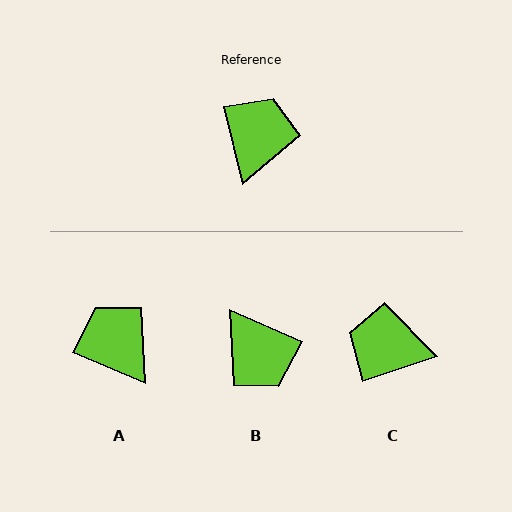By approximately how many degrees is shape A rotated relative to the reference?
Approximately 53 degrees counter-clockwise.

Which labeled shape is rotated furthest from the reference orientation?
B, about 128 degrees away.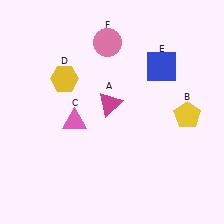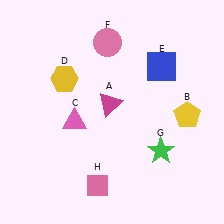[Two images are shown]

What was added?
A green star (G), a pink diamond (H) were added in Image 2.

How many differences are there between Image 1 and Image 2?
There are 2 differences between the two images.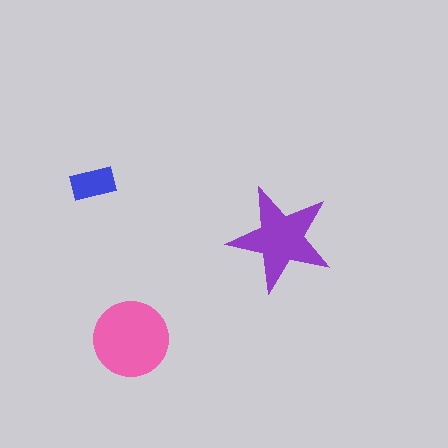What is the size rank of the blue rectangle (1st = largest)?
3rd.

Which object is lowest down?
The pink circle is bottommost.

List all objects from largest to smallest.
The pink circle, the purple star, the blue rectangle.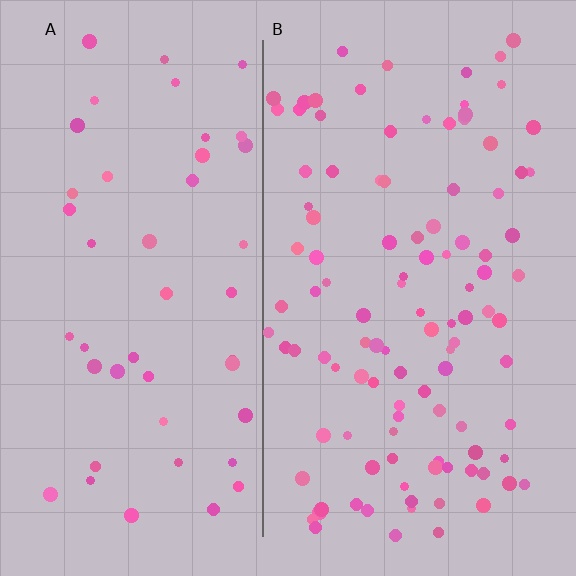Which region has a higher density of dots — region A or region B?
B (the right).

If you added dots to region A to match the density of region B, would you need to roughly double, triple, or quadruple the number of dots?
Approximately double.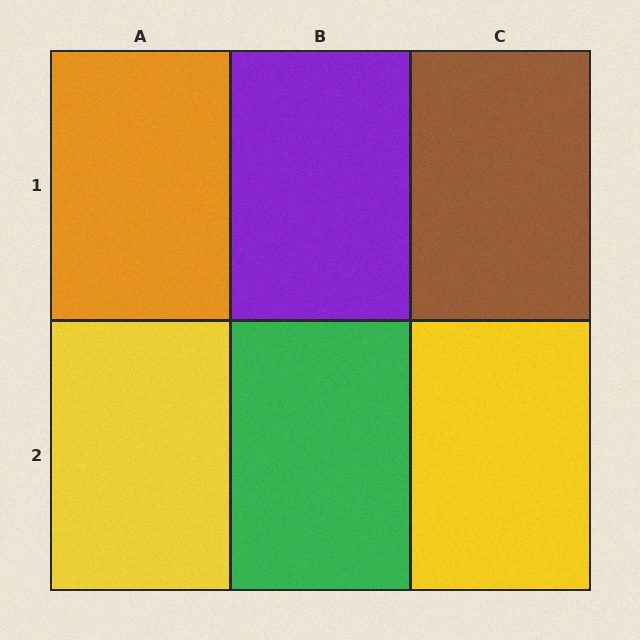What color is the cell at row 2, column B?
Green.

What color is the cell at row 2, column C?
Yellow.